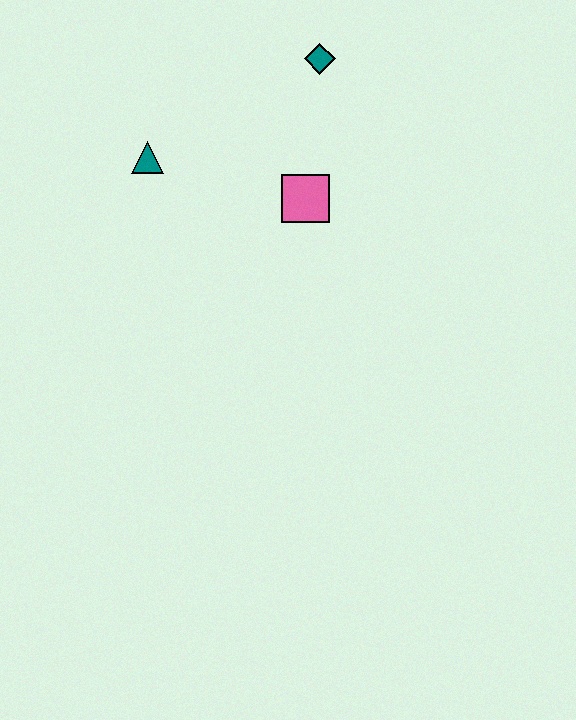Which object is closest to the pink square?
The teal diamond is closest to the pink square.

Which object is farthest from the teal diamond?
The teal triangle is farthest from the teal diamond.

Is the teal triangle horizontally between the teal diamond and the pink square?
No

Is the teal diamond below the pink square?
No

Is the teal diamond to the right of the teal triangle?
Yes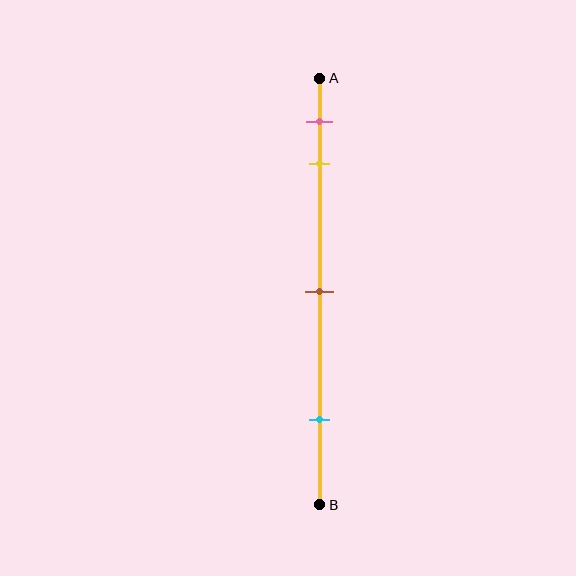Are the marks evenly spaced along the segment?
No, the marks are not evenly spaced.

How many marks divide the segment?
There are 4 marks dividing the segment.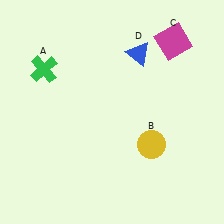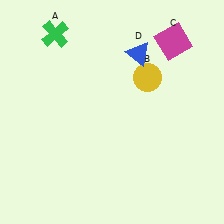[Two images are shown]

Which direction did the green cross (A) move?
The green cross (A) moved up.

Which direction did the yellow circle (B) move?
The yellow circle (B) moved up.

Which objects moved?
The objects that moved are: the green cross (A), the yellow circle (B).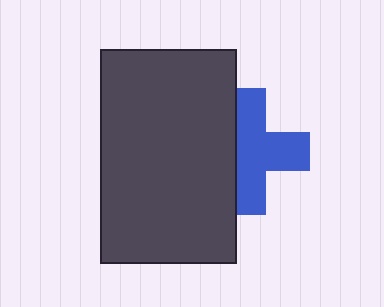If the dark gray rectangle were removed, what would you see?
You would see the complete blue cross.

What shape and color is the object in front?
The object in front is a dark gray rectangle.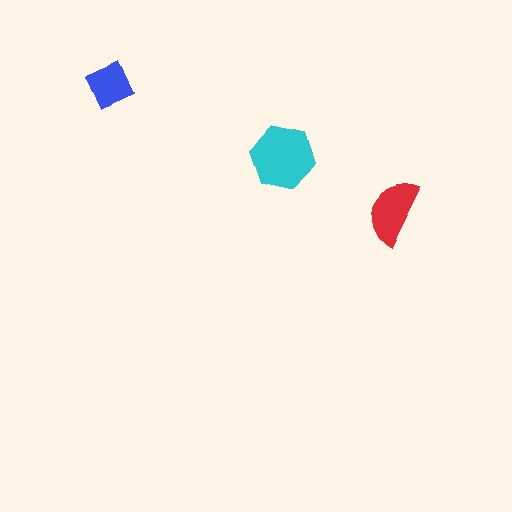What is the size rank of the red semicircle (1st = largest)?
2nd.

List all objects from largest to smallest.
The cyan hexagon, the red semicircle, the blue diamond.